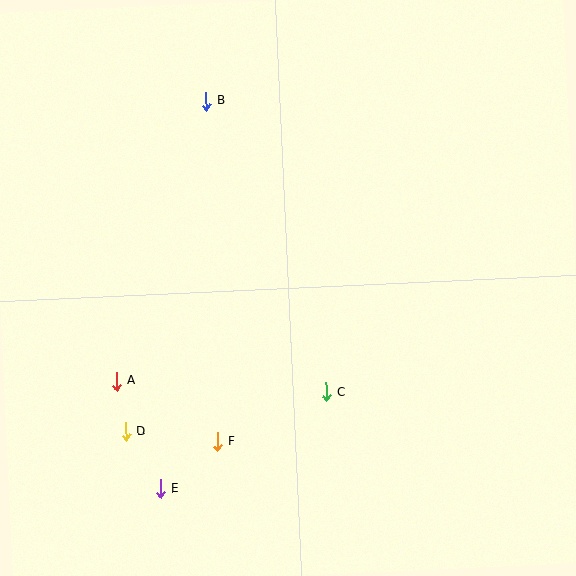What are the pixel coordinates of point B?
Point B is at (206, 101).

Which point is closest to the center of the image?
Point C at (326, 392) is closest to the center.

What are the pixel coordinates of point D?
Point D is at (126, 431).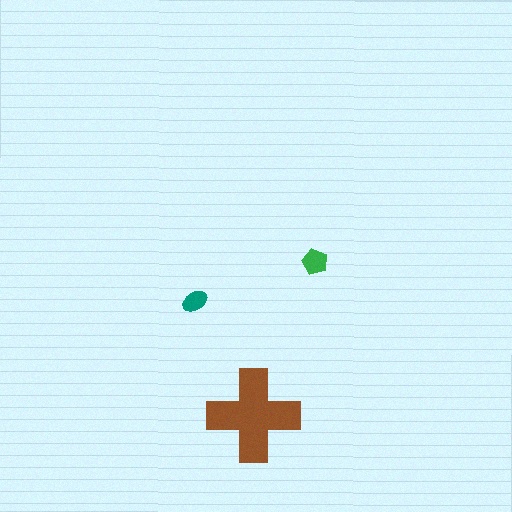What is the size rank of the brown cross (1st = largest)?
1st.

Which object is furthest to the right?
The green pentagon is rightmost.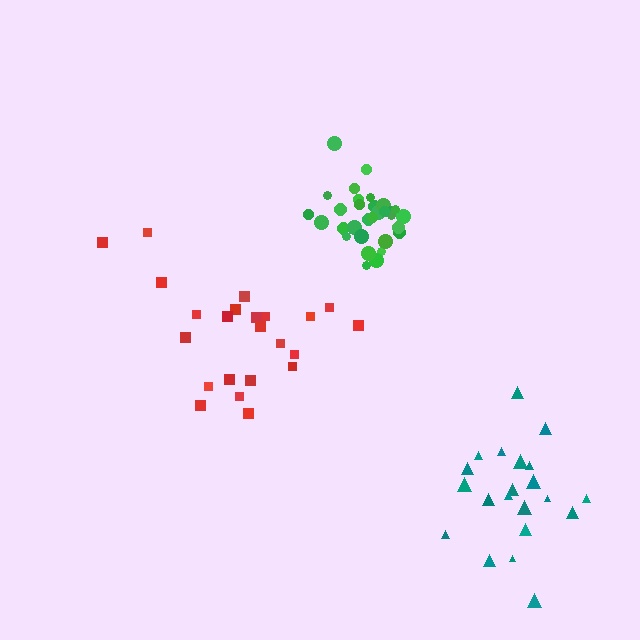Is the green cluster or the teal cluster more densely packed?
Green.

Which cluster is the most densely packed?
Green.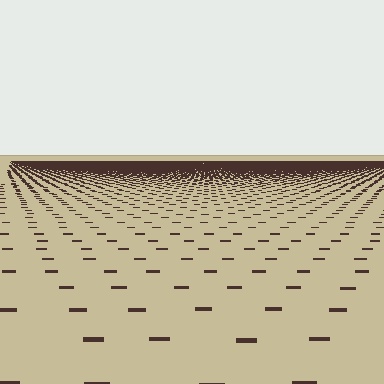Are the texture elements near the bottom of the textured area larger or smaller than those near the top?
Larger. Near the bottom, elements are closer to the viewer and appear at a bigger on-screen size.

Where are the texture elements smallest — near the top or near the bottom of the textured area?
Near the top.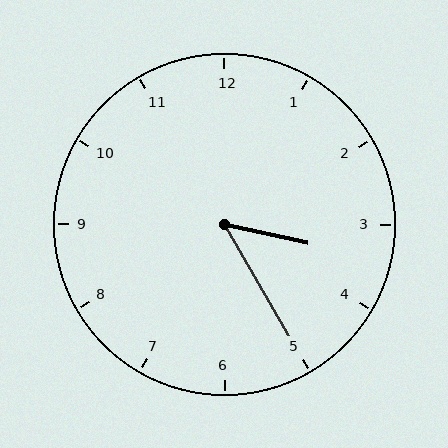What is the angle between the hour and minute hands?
Approximately 48 degrees.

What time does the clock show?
3:25.